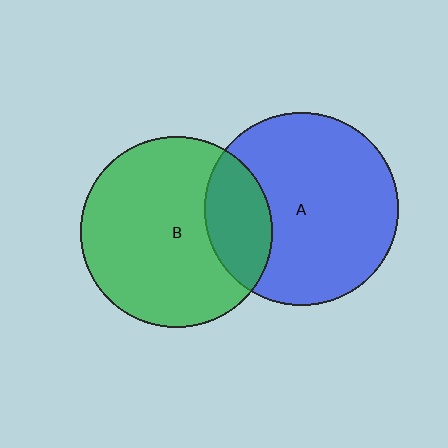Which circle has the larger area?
Circle A (blue).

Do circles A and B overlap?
Yes.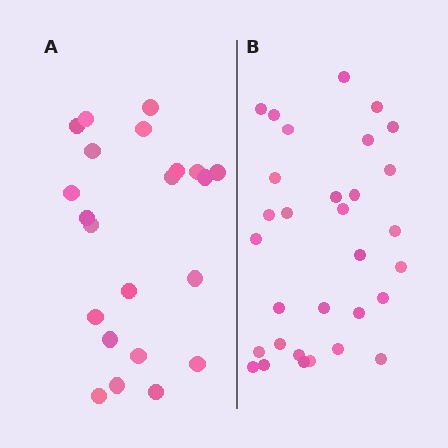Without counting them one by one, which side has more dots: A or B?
Region B (the right region) has more dots.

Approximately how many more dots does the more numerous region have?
Region B has roughly 8 or so more dots than region A.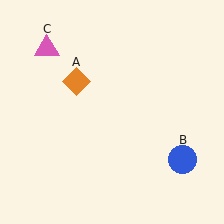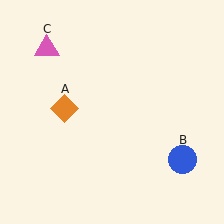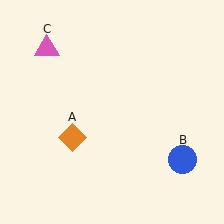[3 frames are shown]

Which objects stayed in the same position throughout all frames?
Blue circle (object B) and pink triangle (object C) remained stationary.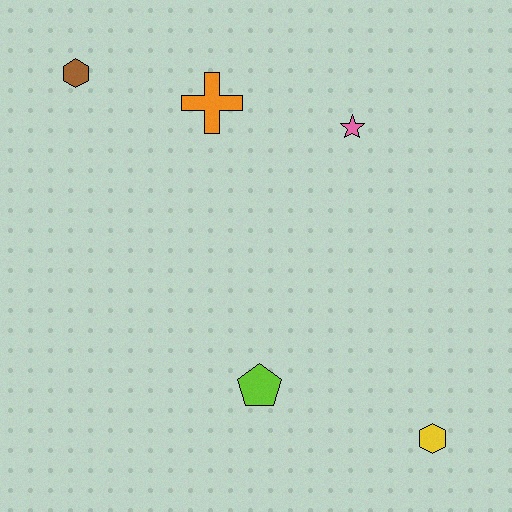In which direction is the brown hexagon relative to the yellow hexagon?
The brown hexagon is above the yellow hexagon.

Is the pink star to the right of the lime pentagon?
Yes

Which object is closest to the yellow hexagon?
The lime pentagon is closest to the yellow hexagon.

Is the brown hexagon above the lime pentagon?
Yes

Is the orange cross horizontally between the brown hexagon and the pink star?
Yes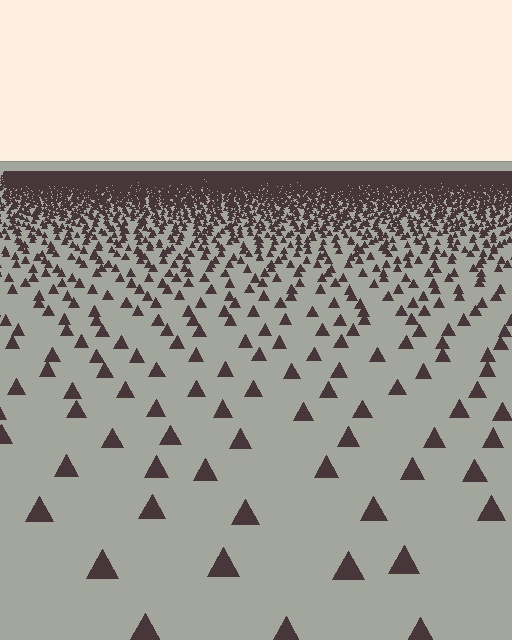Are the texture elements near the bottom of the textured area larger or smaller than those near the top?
Larger. Near the bottom, elements are closer to the viewer and appear at a bigger on-screen size.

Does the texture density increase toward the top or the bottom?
Density increases toward the top.